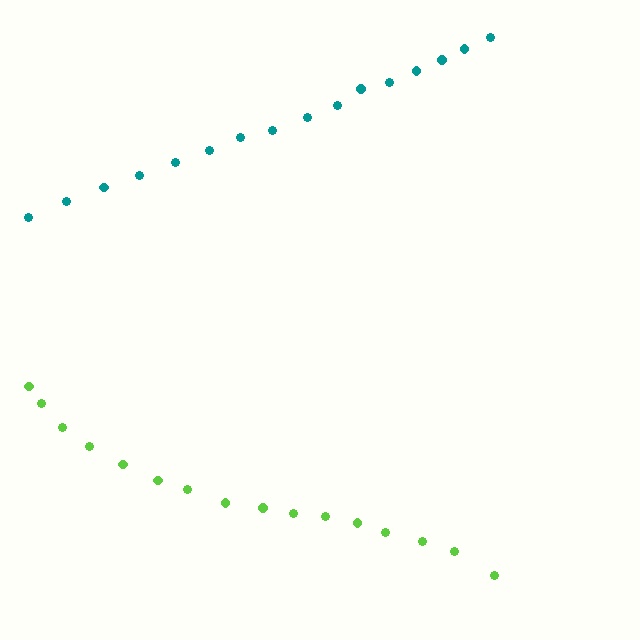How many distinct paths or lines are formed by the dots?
There are 2 distinct paths.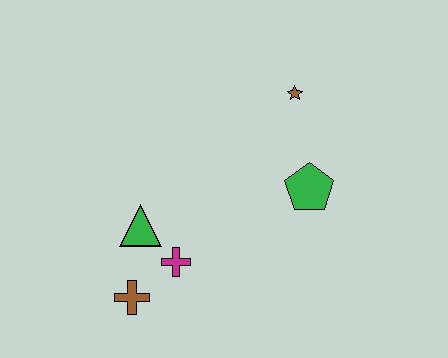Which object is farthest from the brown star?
The brown cross is farthest from the brown star.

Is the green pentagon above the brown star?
No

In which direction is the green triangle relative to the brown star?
The green triangle is to the left of the brown star.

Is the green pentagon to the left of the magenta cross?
No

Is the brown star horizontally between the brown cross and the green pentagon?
Yes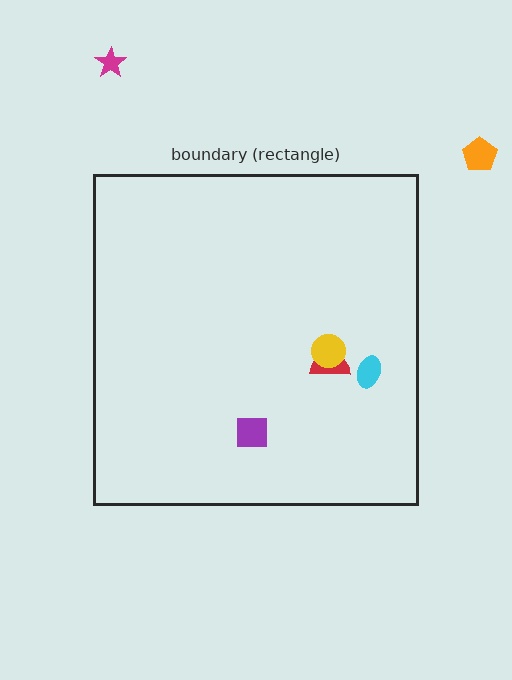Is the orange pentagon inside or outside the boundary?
Outside.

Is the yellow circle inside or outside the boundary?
Inside.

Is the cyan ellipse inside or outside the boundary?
Inside.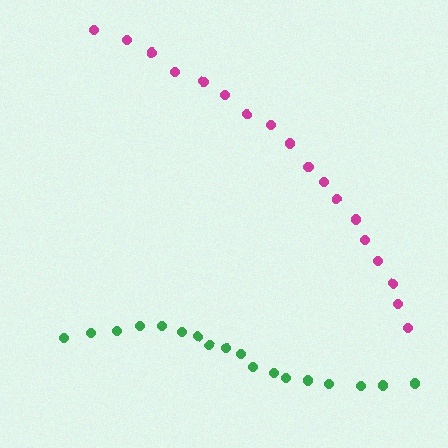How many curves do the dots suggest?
There are 2 distinct paths.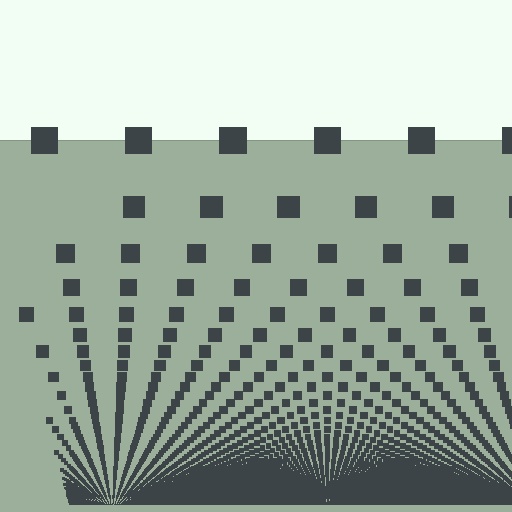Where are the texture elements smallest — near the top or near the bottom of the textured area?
Near the bottom.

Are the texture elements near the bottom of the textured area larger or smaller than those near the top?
Smaller. The gradient is inverted — elements near the bottom are smaller and denser.